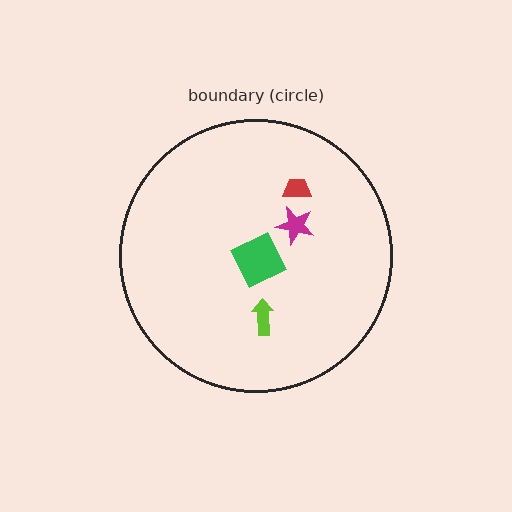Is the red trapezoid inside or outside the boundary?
Inside.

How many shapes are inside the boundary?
4 inside, 0 outside.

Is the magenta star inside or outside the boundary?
Inside.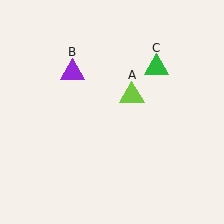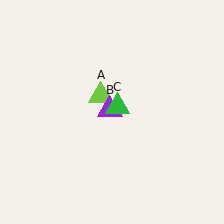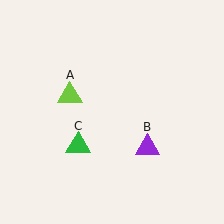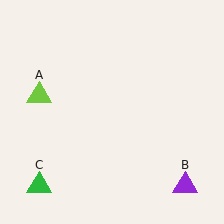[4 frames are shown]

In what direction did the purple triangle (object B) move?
The purple triangle (object B) moved down and to the right.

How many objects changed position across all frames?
3 objects changed position: lime triangle (object A), purple triangle (object B), green triangle (object C).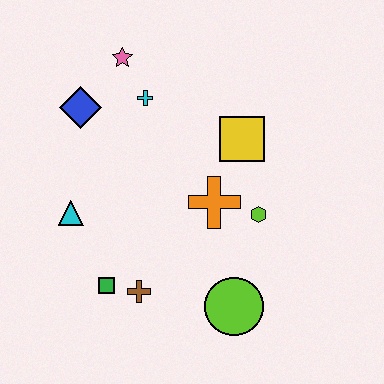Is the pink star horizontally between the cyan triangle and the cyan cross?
Yes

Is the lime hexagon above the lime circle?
Yes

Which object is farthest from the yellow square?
The green square is farthest from the yellow square.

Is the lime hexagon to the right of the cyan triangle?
Yes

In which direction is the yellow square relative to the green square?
The yellow square is above the green square.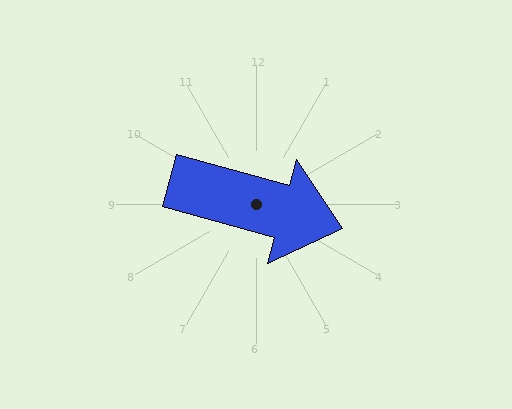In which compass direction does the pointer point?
East.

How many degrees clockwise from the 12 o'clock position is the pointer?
Approximately 105 degrees.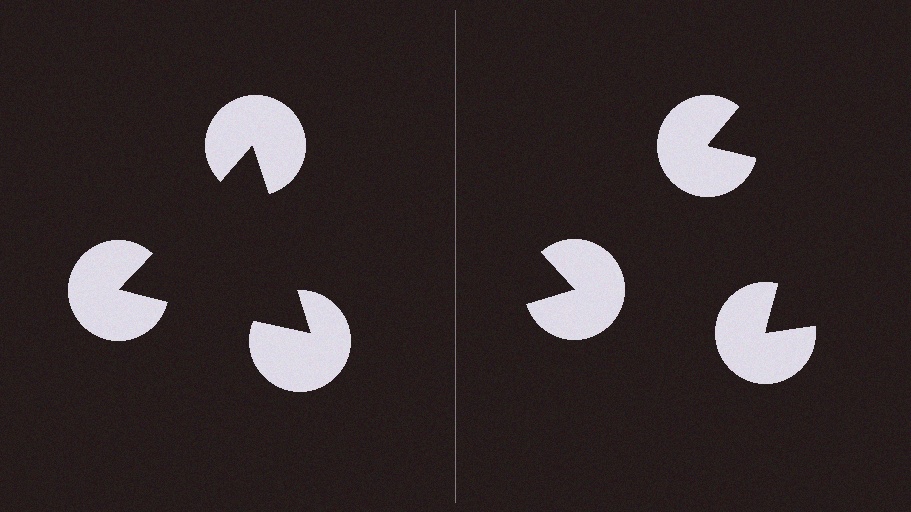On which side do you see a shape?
An illusory triangle appears on the left side. On the right side the wedge cuts are rotated, so no coherent shape forms.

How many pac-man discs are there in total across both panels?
6 — 3 on each side.